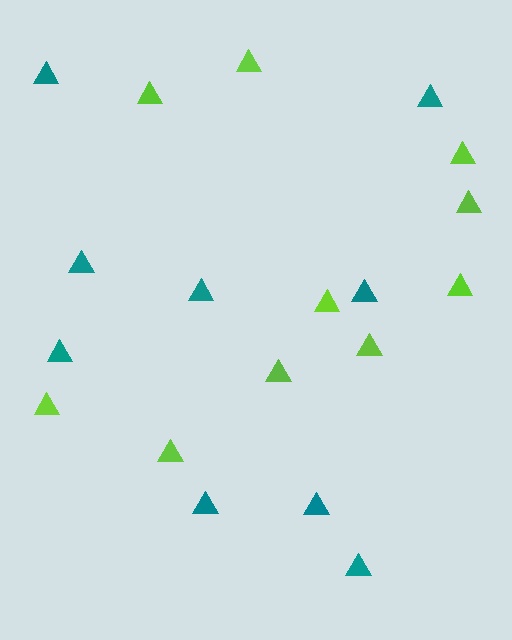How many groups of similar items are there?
There are 2 groups: one group of lime triangles (10) and one group of teal triangles (9).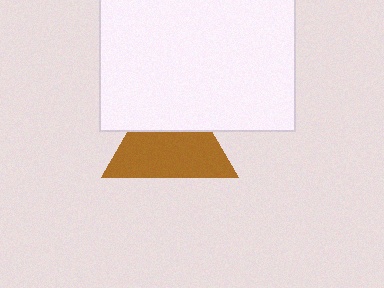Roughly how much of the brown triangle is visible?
About half of it is visible (roughly 62%).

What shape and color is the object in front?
The object in front is a white square.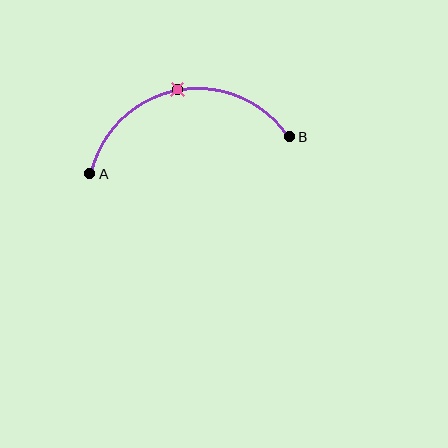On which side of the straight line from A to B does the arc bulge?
The arc bulges above the straight line connecting A and B.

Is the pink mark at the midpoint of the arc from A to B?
Yes. The pink mark lies on the arc at equal arc-length from both A and B — it is the arc midpoint.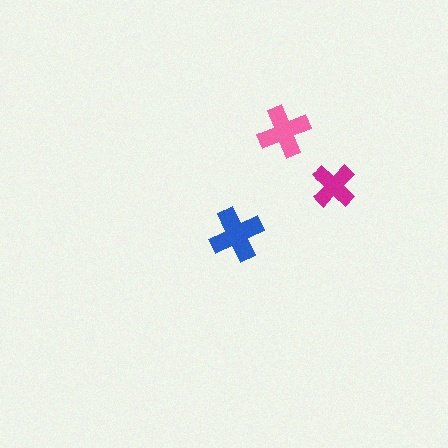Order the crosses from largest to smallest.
the blue one, the pink one, the magenta one.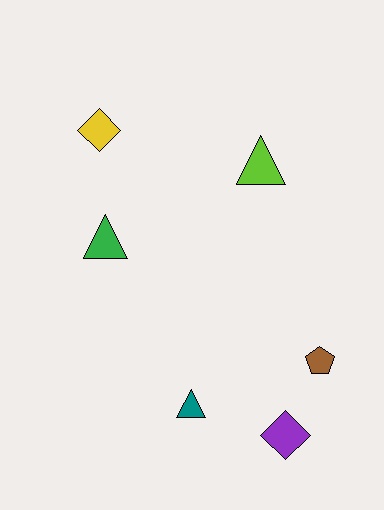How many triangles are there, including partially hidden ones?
There are 3 triangles.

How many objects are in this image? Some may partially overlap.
There are 6 objects.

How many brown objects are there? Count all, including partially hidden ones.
There is 1 brown object.